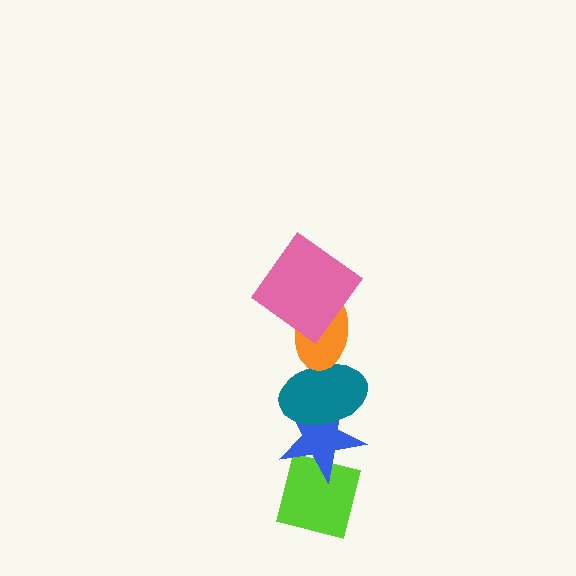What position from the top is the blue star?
The blue star is 4th from the top.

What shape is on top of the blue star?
The teal ellipse is on top of the blue star.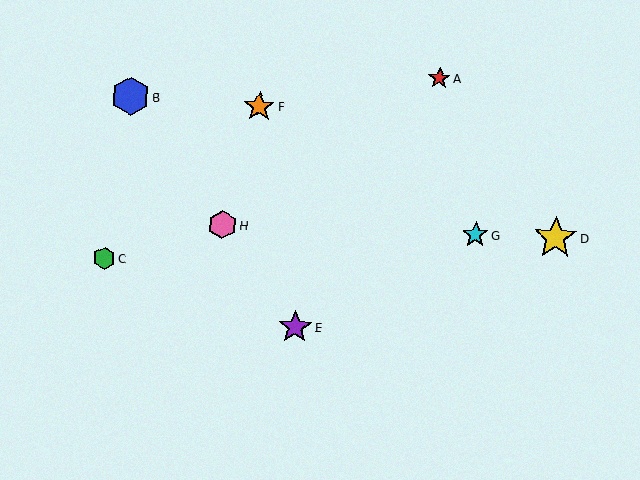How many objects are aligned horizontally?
3 objects (D, G, H) are aligned horizontally.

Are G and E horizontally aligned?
No, G is at y≈235 and E is at y≈327.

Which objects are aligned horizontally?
Objects D, G, H are aligned horizontally.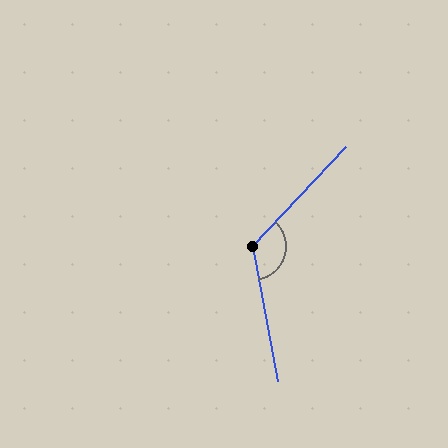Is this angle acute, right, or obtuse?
It is obtuse.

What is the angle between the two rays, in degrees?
Approximately 126 degrees.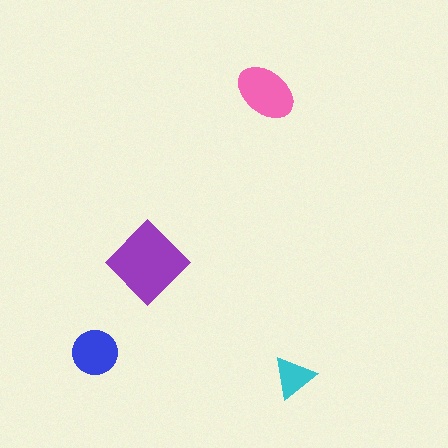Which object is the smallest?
The cyan triangle.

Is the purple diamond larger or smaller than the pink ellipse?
Larger.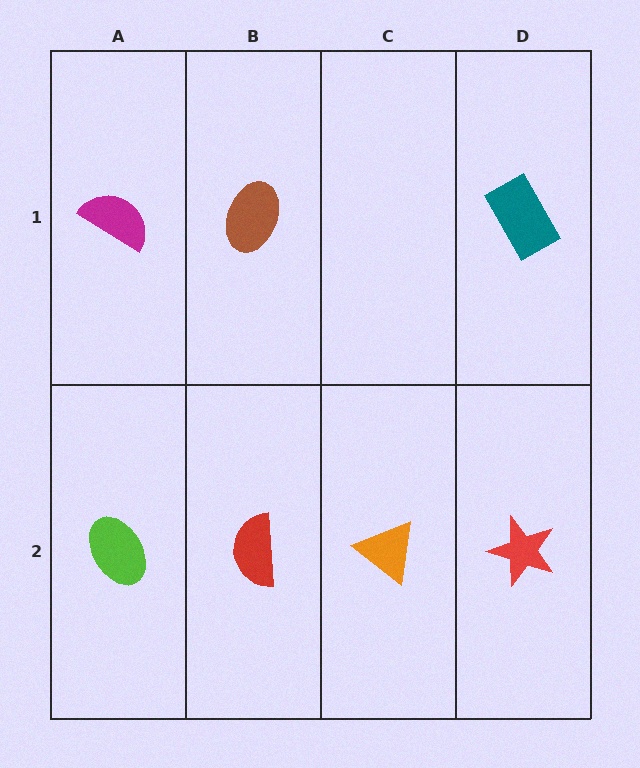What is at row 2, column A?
A lime ellipse.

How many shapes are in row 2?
4 shapes.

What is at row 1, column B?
A brown ellipse.